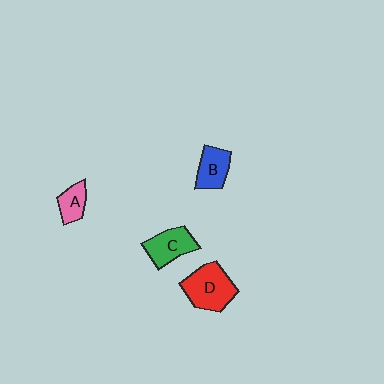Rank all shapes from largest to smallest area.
From largest to smallest: D (red), C (green), B (blue), A (pink).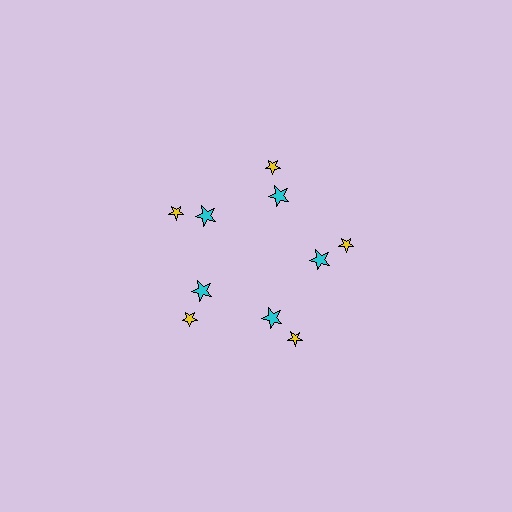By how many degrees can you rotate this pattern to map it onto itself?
The pattern maps onto itself every 72 degrees of rotation.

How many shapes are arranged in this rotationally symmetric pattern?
There are 10 shapes, arranged in 5 groups of 2.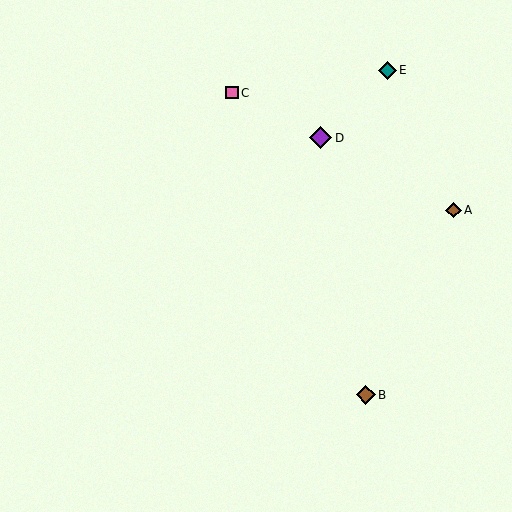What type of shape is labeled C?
Shape C is a pink square.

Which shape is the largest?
The purple diamond (labeled D) is the largest.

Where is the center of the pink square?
The center of the pink square is at (232, 93).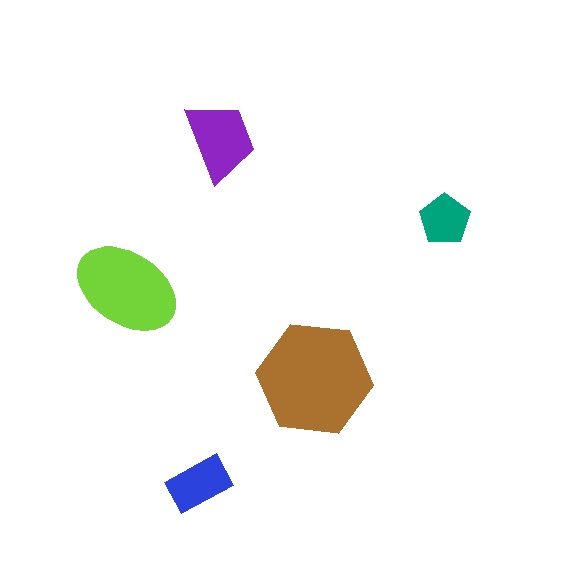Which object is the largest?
The brown hexagon.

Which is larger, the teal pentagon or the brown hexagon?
The brown hexagon.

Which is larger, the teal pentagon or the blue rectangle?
The blue rectangle.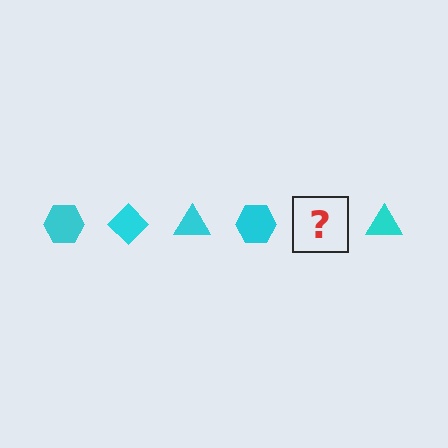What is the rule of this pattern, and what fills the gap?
The rule is that the pattern cycles through hexagon, diamond, triangle shapes in cyan. The gap should be filled with a cyan diamond.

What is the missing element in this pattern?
The missing element is a cyan diamond.